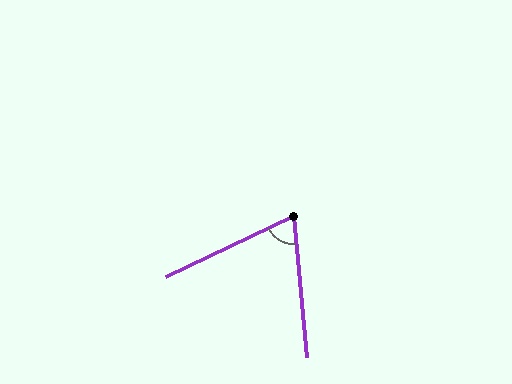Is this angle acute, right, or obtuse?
It is acute.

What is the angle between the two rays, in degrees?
Approximately 70 degrees.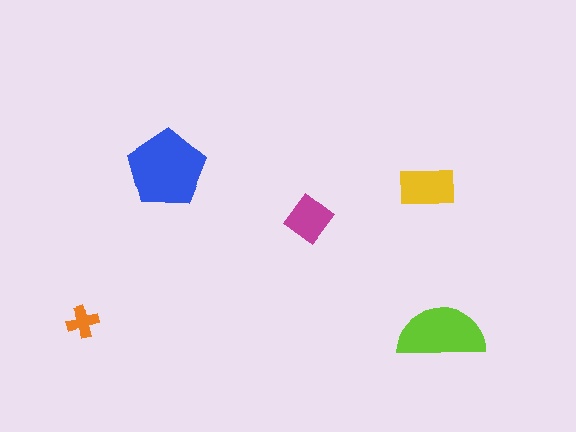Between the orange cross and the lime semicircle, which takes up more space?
The lime semicircle.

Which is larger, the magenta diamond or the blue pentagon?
The blue pentagon.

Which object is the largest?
The blue pentagon.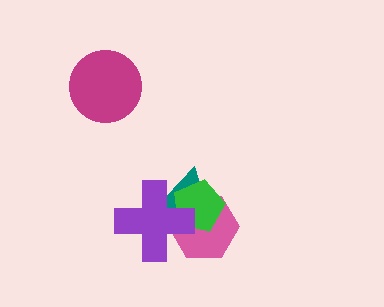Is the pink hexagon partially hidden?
Yes, it is partially covered by another shape.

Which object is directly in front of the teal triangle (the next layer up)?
The pink hexagon is directly in front of the teal triangle.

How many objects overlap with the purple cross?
3 objects overlap with the purple cross.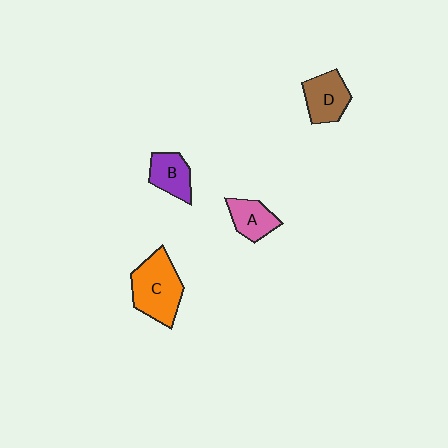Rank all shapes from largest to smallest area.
From largest to smallest: C (orange), D (brown), B (purple), A (pink).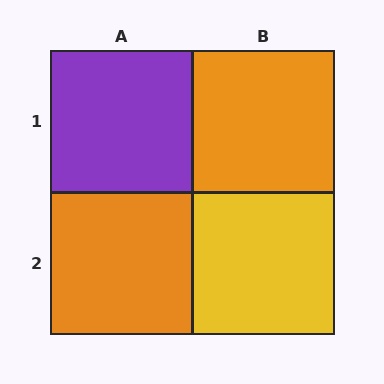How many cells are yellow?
1 cell is yellow.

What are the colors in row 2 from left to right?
Orange, yellow.